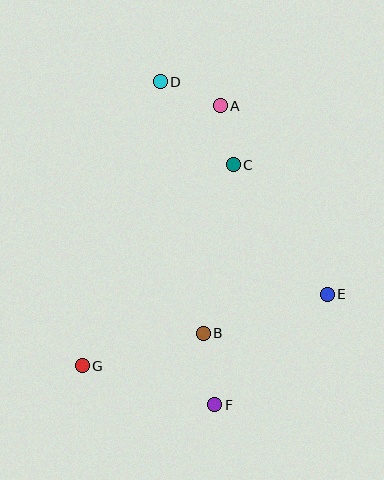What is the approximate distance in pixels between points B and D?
The distance between B and D is approximately 255 pixels.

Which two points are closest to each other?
Points A and C are closest to each other.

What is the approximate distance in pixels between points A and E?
The distance between A and E is approximately 217 pixels.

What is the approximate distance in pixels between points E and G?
The distance between E and G is approximately 255 pixels.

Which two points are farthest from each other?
Points D and F are farthest from each other.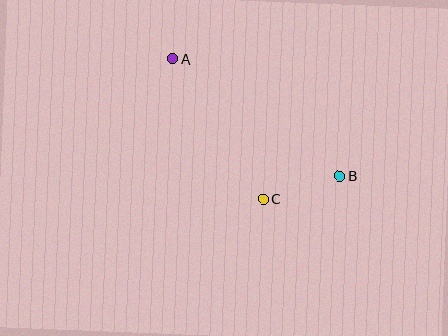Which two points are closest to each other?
Points B and C are closest to each other.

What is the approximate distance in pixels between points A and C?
The distance between A and C is approximately 167 pixels.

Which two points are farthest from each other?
Points A and B are farthest from each other.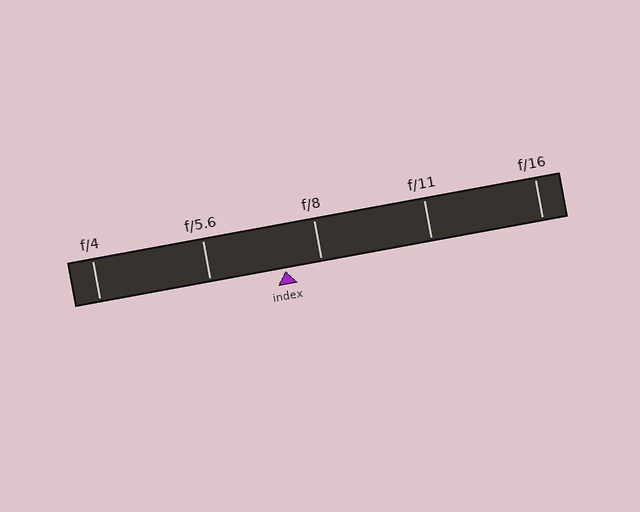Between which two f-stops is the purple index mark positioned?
The index mark is between f/5.6 and f/8.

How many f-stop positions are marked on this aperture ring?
There are 5 f-stop positions marked.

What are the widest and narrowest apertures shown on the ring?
The widest aperture shown is f/4 and the narrowest is f/16.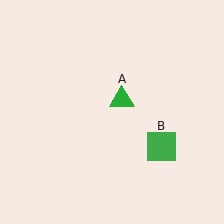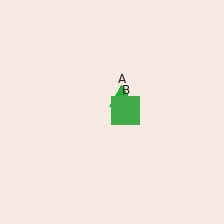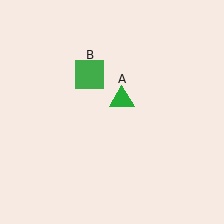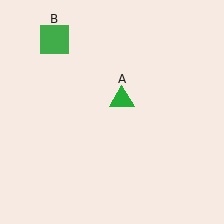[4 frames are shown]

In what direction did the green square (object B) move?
The green square (object B) moved up and to the left.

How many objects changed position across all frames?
1 object changed position: green square (object B).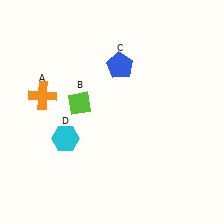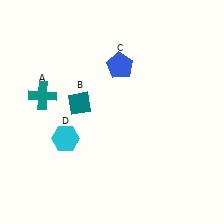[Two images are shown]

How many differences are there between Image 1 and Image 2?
There are 2 differences between the two images.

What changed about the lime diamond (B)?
In Image 1, B is lime. In Image 2, it changed to teal.